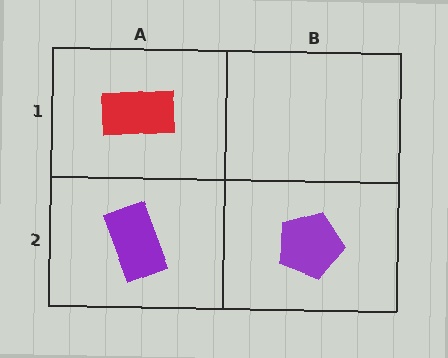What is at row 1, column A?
A red rectangle.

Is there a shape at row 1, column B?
No, that cell is empty.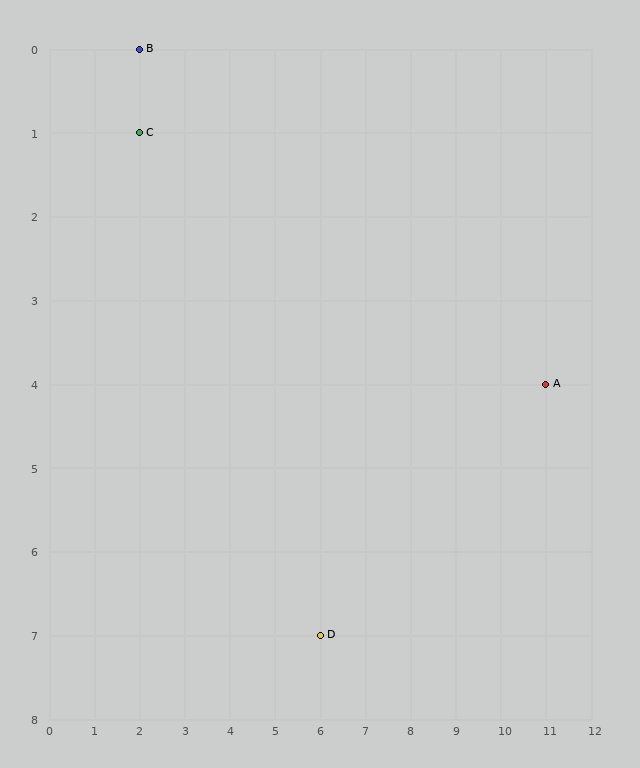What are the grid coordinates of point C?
Point C is at grid coordinates (2, 1).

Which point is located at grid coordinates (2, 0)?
Point B is at (2, 0).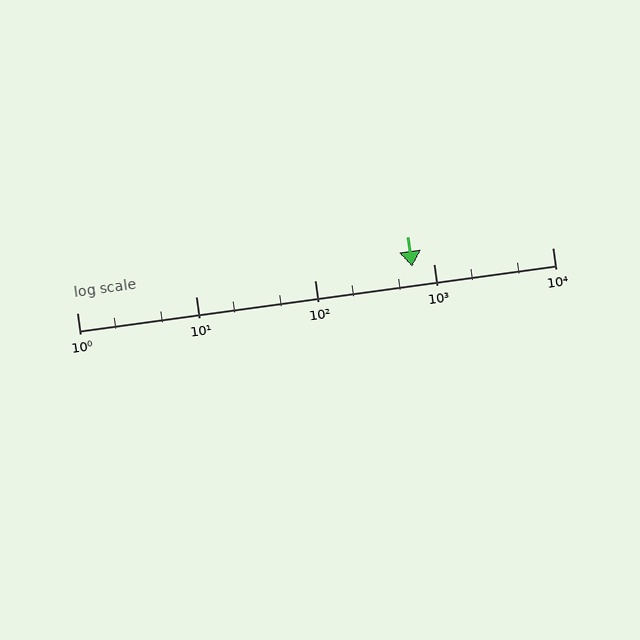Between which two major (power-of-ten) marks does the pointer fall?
The pointer is between 100 and 1000.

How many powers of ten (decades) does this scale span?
The scale spans 4 decades, from 1 to 10000.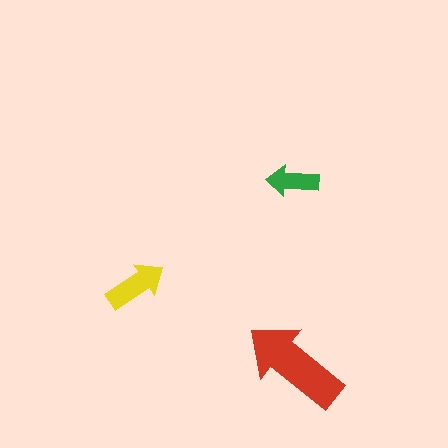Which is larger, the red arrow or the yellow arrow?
The red one.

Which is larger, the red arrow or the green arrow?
The red one.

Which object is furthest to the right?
The red arrow is rightmost.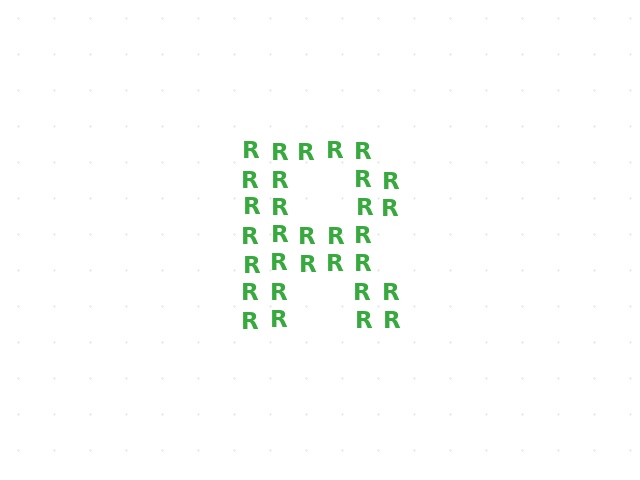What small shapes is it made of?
It is made of small letter R's.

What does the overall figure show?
The overall figure shows the letter R.